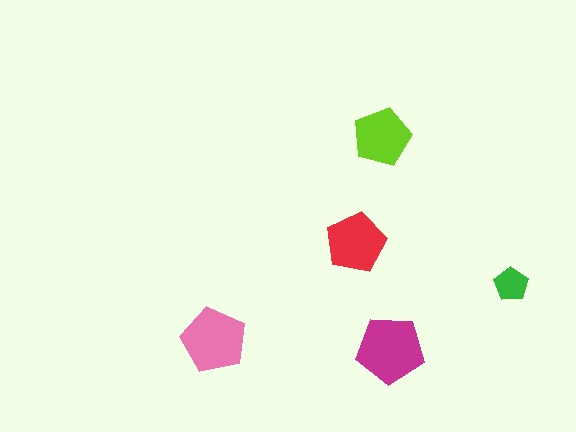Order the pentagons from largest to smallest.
the magenta one, the pink one, the red one, the lime one, the green one.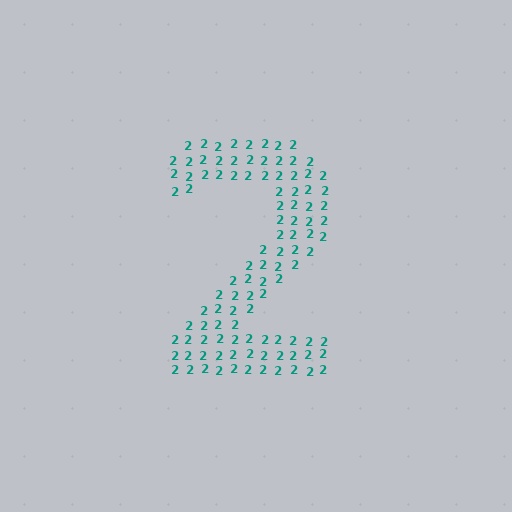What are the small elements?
The small elements are digit 2's.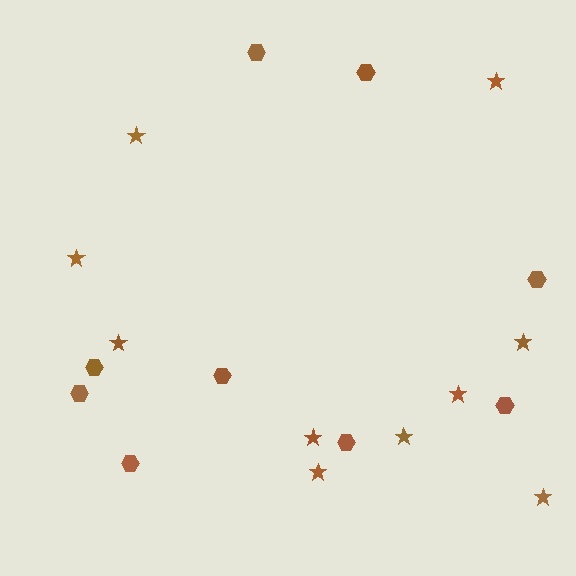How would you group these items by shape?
There are 2 groups: one group of hexagons (9) and one group of stars (10).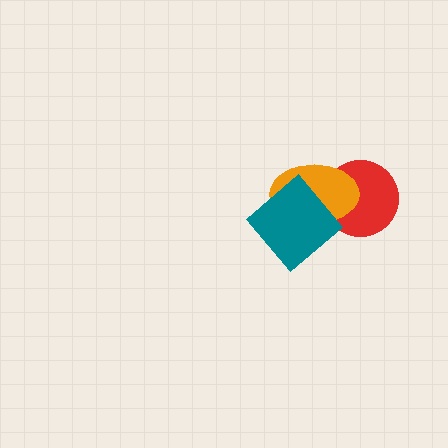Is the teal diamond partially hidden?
No, no other shape covers it.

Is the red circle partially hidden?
Yes, it is partially covered by another shape.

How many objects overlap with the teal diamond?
2 objects overlap with the teal diamond.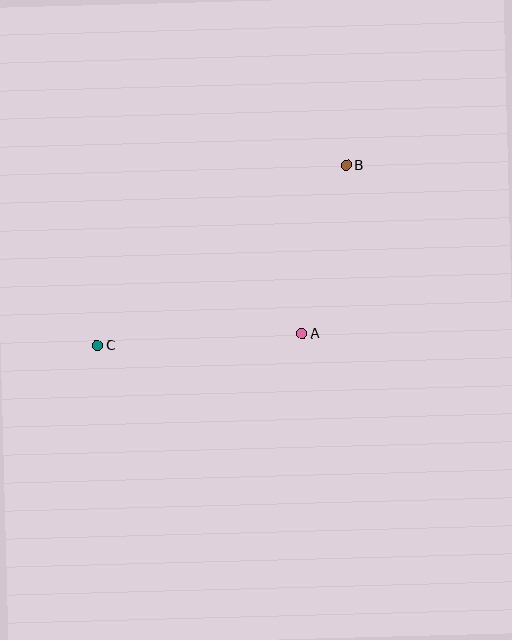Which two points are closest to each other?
Points A and B are closest to each other.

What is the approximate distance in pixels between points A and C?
The distance between A and C is approximately 205 pixels.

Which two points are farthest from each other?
Points B and C are farthest from each other.